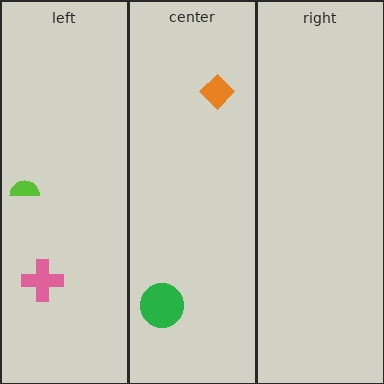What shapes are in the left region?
The lime semicircle, the pink cross.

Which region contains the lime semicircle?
The left region.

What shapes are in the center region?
The orange diamond, the green circle.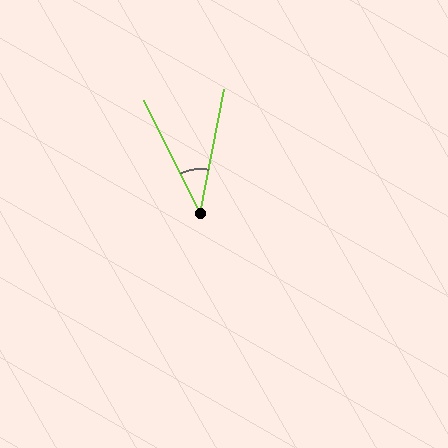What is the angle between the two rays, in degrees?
Approximately 38 degrees.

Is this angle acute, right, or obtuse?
It is acute.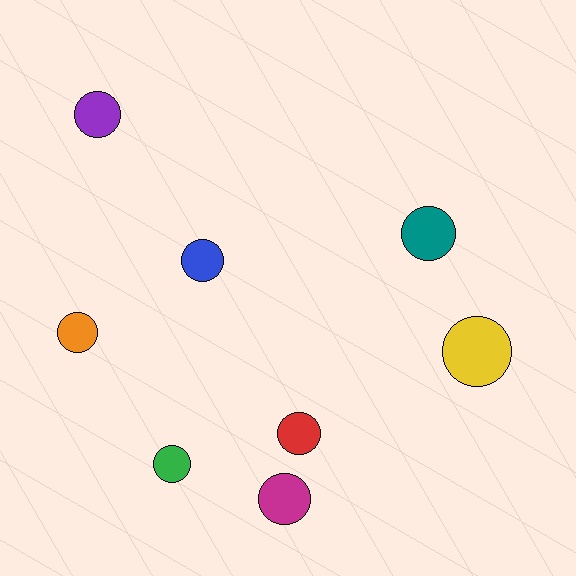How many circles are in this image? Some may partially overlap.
There are 8 circles.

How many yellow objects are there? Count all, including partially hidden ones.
There is 1 yellow object.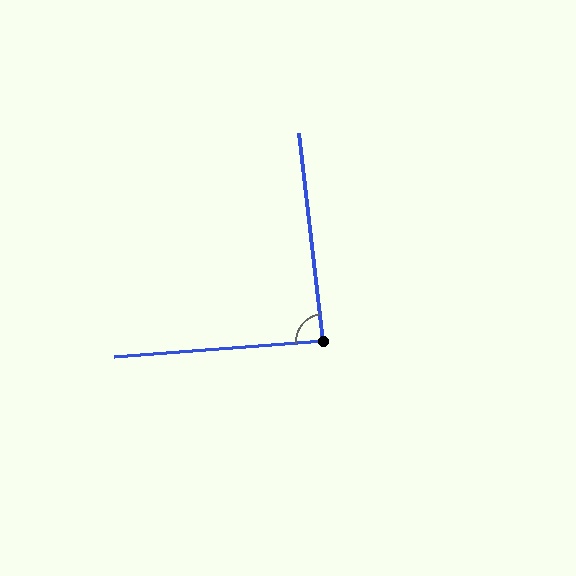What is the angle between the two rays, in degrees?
Approximately 88 degrees.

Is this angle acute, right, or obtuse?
It is approximately a right angle.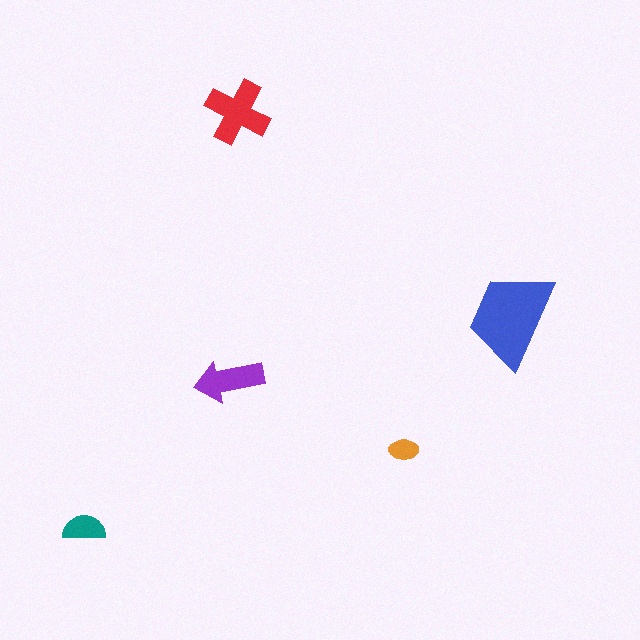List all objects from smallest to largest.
The orange ellipse, the teal semicircle, the purple arrow, the red cross, the blue trapezoid.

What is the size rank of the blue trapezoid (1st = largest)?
1st.